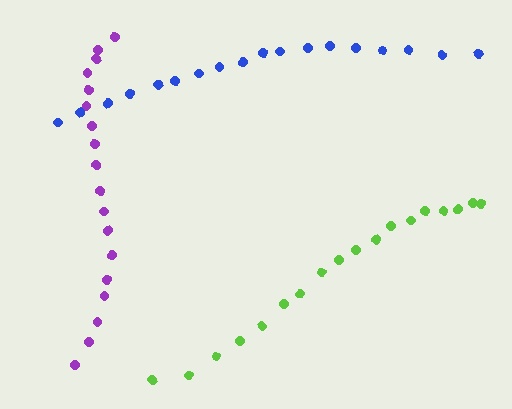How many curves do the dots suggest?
There are 3 distinct paths.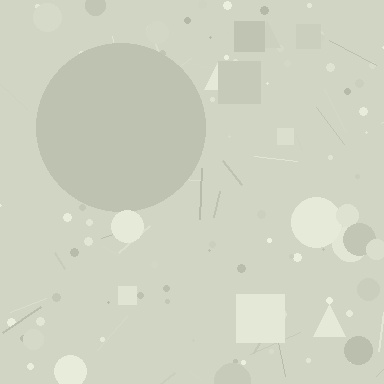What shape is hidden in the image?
A circle is hidden in the image.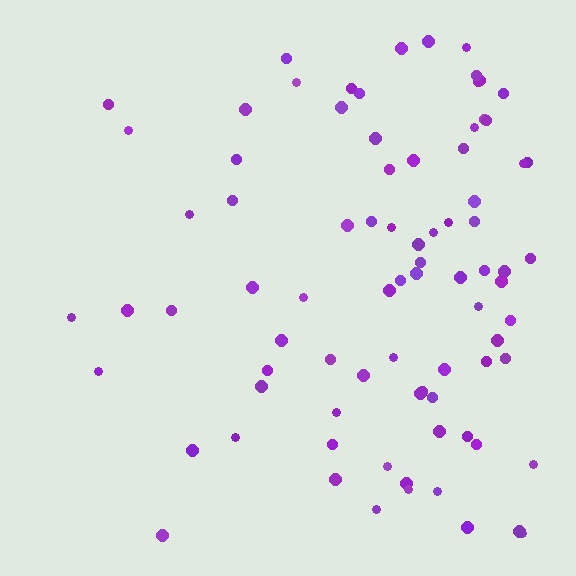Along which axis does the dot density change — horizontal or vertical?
Horizontal.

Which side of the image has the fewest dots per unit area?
The left.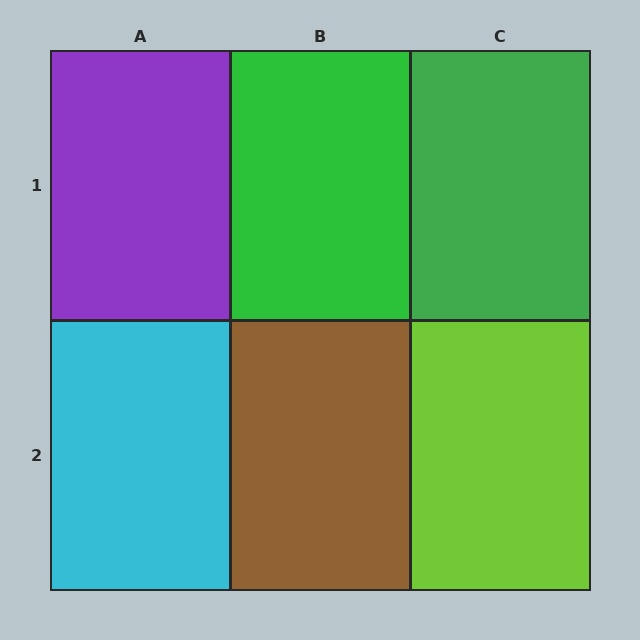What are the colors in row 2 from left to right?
Cyan, brown, lime.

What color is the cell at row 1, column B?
Green.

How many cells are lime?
1 cell is lime.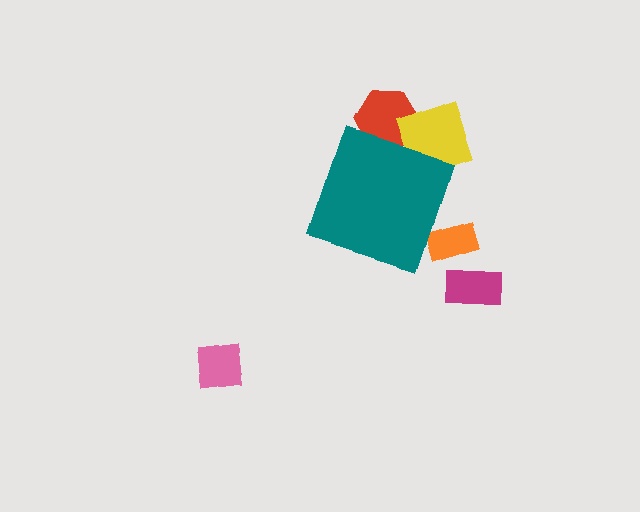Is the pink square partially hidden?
No, the pink square is fully visible.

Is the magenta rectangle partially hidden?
No, the magenta rectangle is fully visible.